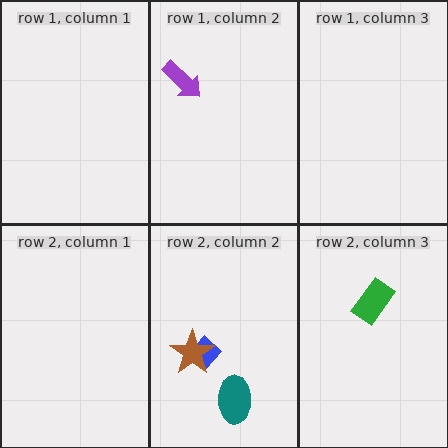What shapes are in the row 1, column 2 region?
The purple arrow.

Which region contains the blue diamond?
The row 2, column 2 region.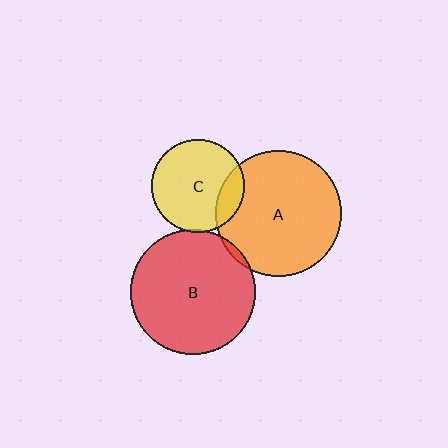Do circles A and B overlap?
Yes.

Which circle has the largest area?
Circle A (orange).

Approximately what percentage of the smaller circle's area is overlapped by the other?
Approximately 5%.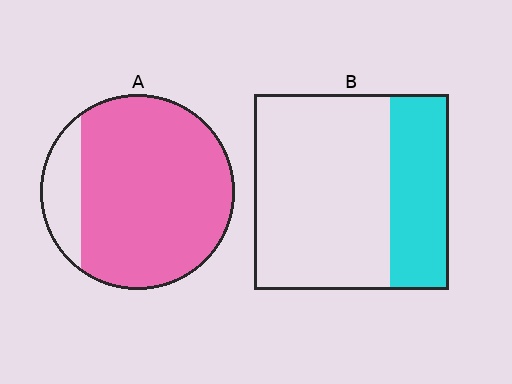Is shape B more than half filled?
No.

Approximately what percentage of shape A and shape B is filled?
A is approximately 85% and B is approximately 30%.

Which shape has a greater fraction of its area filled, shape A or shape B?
Shape A.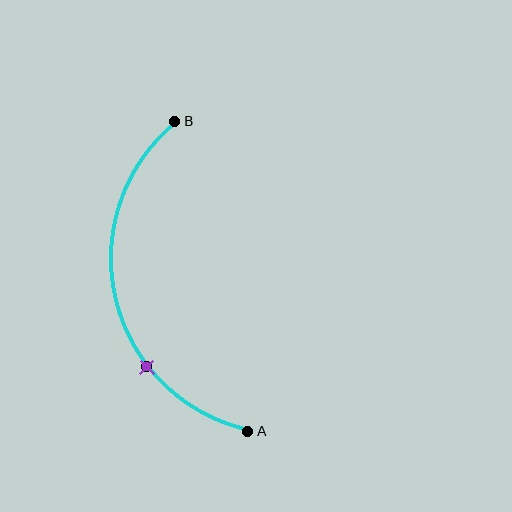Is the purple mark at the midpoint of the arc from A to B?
No. The purple mark lies on the arc but is closer to endpoint A. The arc midpoint would be at the point on the curve equidistant along the arc from both A and B.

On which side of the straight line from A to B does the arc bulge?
The arc bulges to the left of the straight line connecting A and B.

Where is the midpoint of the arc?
The arc midpoint is the point on the curve farthest from the straight line joining A and B. It sits to the left of that line.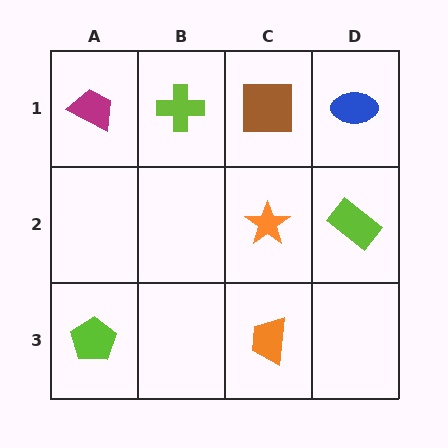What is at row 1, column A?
A magenta trapezoid.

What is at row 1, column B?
A lime cross.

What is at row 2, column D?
A lime rectangle.